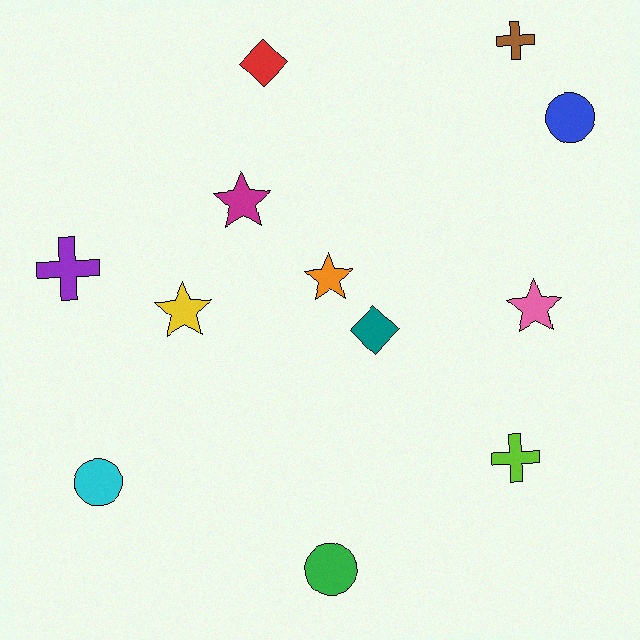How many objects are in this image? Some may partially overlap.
There are 12 objects.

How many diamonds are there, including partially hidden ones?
There are 2 diamonds.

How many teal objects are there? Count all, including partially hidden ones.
There is 1 teal object.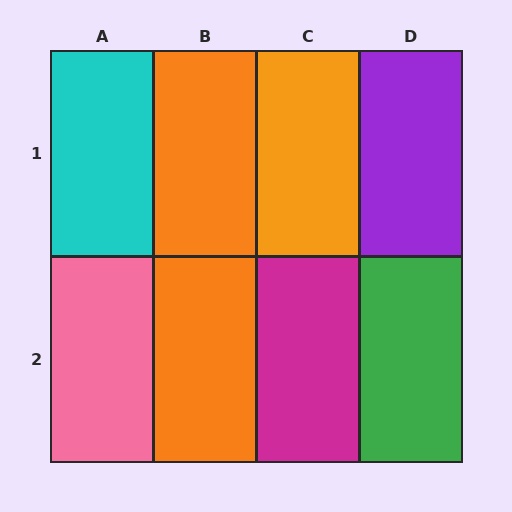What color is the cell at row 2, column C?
Magenta.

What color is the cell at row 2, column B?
Orange.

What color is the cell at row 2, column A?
Pink.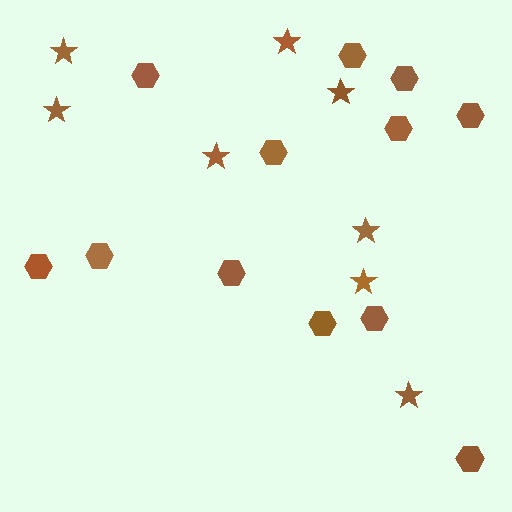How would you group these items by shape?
There are 2 groups: one group of hexagons (12) and one group of stars (8).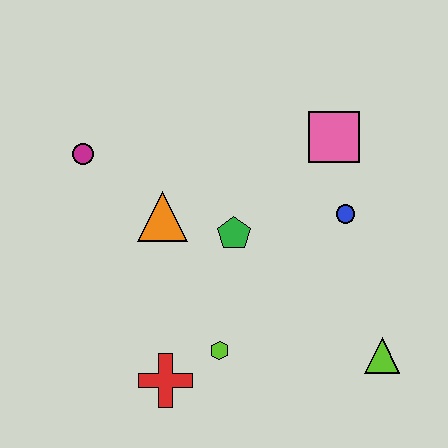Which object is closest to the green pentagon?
The orange triangle is closest to the green pentagon.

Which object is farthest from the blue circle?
The magenta circle is farthest from the blue circle.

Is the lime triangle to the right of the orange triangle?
Yes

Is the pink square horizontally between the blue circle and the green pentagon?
Yes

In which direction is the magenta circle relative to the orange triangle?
The magenta circle is to the left of the orange triangle.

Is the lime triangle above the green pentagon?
No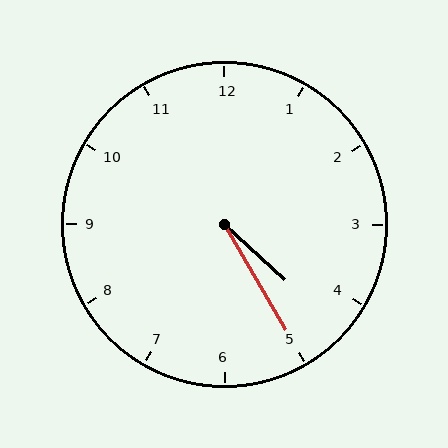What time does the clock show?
4:25.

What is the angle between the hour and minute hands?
Approximately 18 degrees.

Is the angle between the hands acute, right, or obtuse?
It is acute.